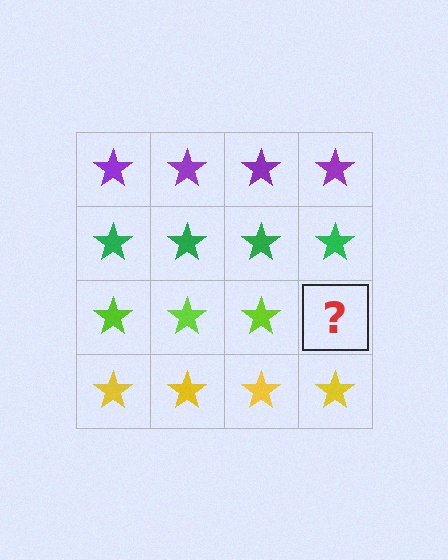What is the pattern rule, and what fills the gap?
The rule is that each row has a consistent color. The gap should be filled with a lime star.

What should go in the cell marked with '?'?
The missing cell should contain a lime star.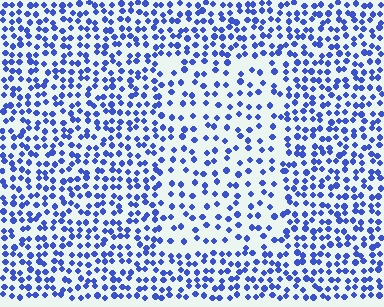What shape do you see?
I see a rectangle.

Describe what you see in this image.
The image contains small blue elements arranged at two different densities. A rectangle-shaped region is visible where the elements are less densely packed than the surrounding area.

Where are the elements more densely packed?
The elements are more densely packed outside the rectangle boundary.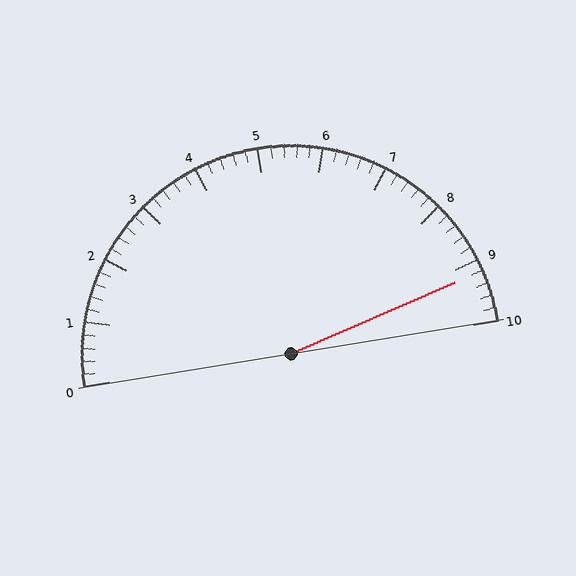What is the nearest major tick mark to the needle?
The nearest major tick mark is 9.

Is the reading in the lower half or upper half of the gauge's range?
The reading is in the upper half of the range (0 to 10).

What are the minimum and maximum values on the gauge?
The gauge ranges from 0 to 10.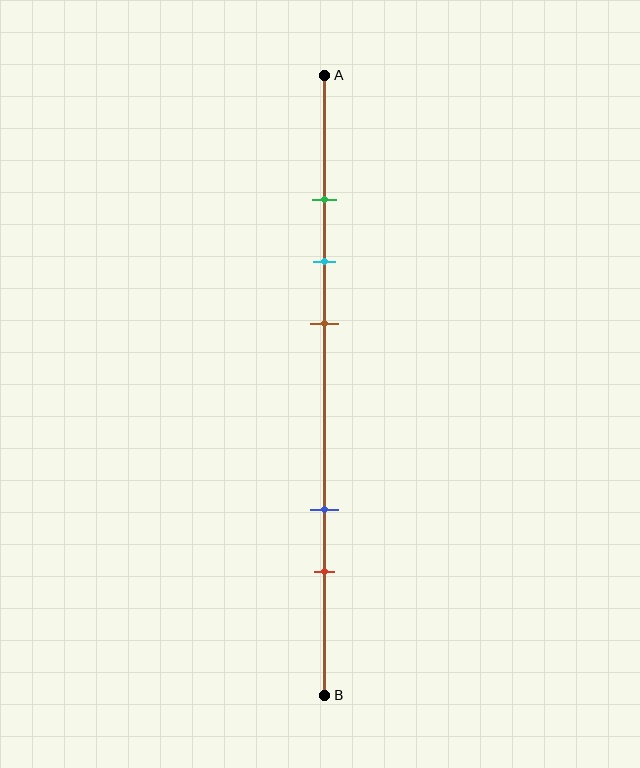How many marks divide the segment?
There are 5 marks dividing the segment.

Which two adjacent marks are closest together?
The green and cyan marks are the closest adjacent pair.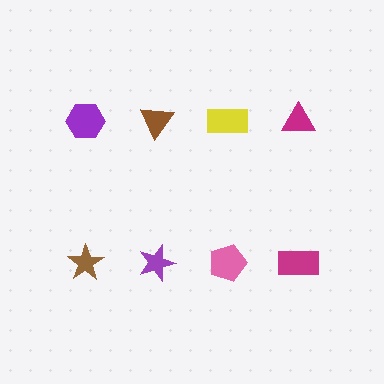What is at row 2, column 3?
A pink pentagon.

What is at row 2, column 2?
A purple star.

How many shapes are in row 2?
4 shapes.